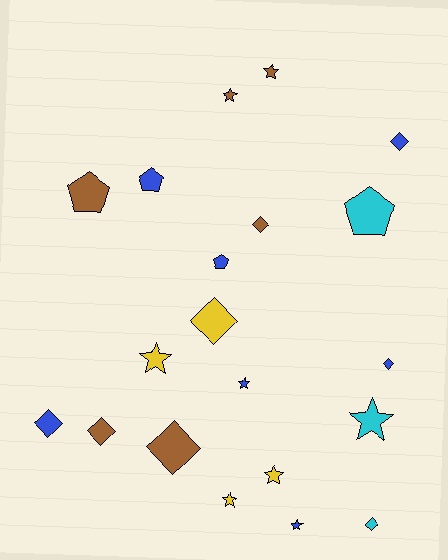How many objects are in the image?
There are 20 objects.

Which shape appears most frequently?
Star, with 8 objects.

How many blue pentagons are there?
There are 2 blue pentagons.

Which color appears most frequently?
Blue, with 7 objects.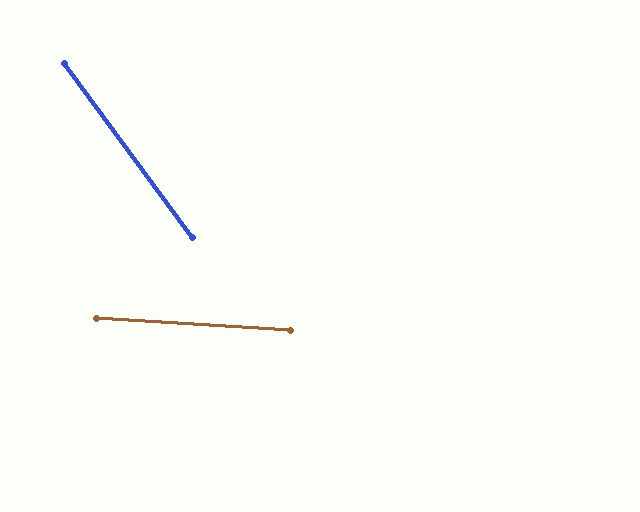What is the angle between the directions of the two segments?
Approximately 50 degrees.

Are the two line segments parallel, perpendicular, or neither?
Neither parallel nor perpendicular — they differ by about 50°.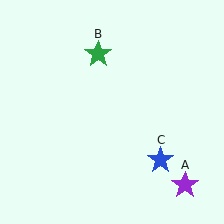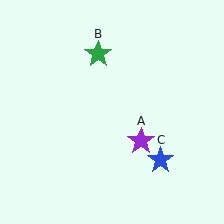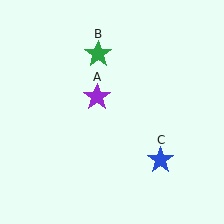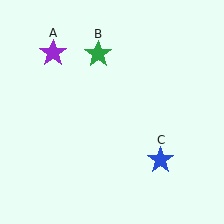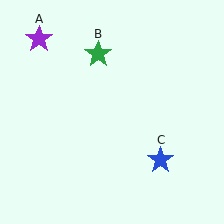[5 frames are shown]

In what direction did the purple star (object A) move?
The purple star (object A) moved up and to the left.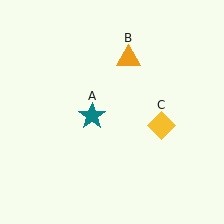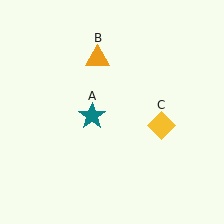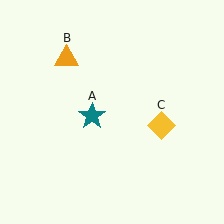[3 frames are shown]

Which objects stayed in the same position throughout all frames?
Teal star (object A) and yellow diamond (object C) remained stationary.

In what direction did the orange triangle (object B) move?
The orange triangle (object B) moved left.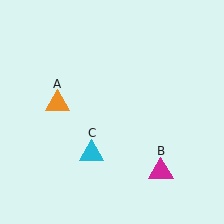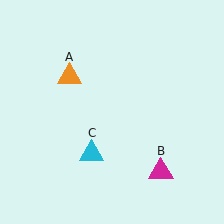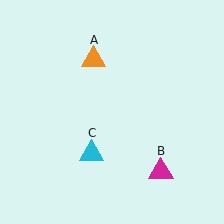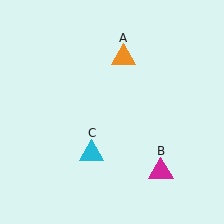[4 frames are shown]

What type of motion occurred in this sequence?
The orange triangle (object A) rotated clockwise around the center of the scene.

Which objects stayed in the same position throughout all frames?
Magenta triangle (object B) and cyan triangle (object C) remained stationary.